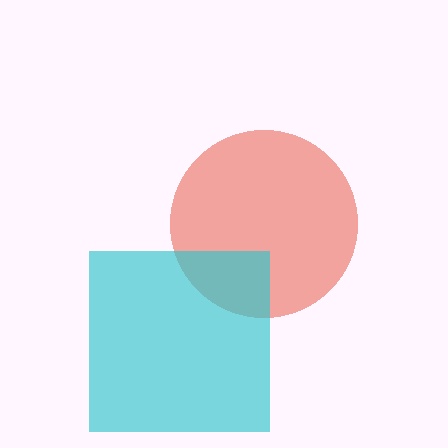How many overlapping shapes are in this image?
There are 2 overlapping shapes in the image.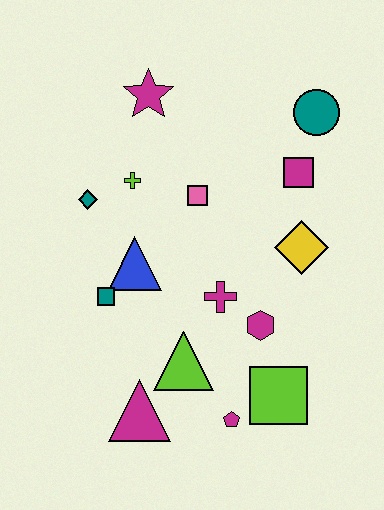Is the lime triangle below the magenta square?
Yes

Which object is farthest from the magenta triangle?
The teal circle is farthest from the magenta triangle.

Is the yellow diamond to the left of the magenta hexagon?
No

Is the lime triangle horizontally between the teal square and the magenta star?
No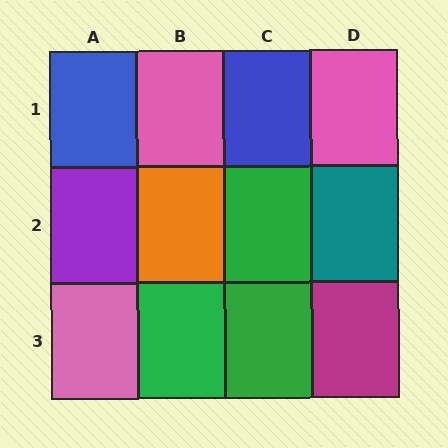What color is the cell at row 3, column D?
Magenta.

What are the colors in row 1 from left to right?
Blue, pink, blue, pink.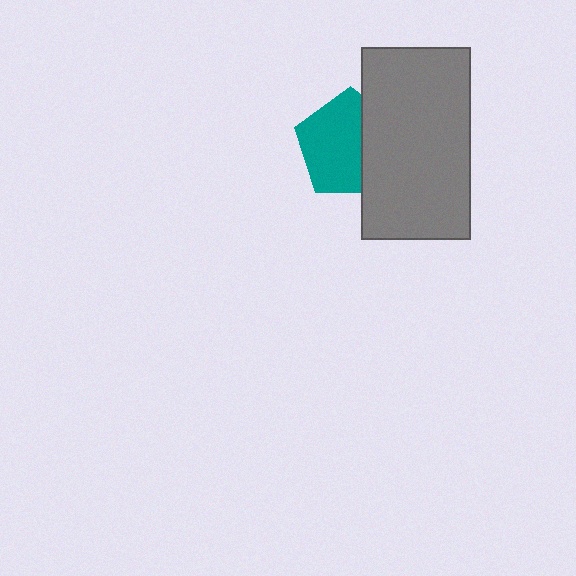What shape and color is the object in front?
The object in front is a gray rectangle.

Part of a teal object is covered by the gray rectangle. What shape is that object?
It is a pentagon.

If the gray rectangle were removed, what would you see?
You would see the complete teal pentagon.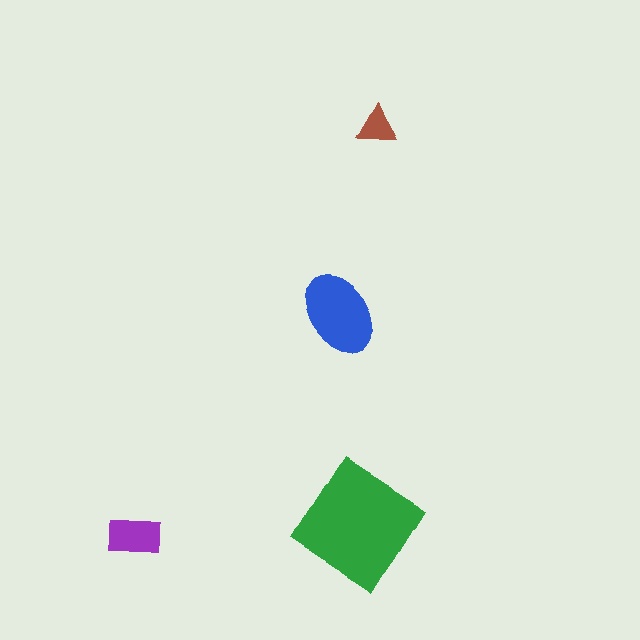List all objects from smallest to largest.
The brown triangle, the purple rectangle, the blue ellipse, the green diamond.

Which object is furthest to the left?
The purple rectangle is leftmost.